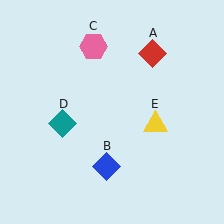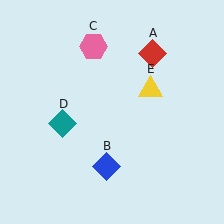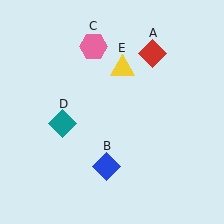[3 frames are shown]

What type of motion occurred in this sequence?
The yellow triangle (object E) rotated counterclockwise around the center of the scene.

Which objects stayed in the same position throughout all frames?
Red diamond (object A) and blue diamond (object B) and pink hexagon (object C) and teal diamond (object D) remained stationary.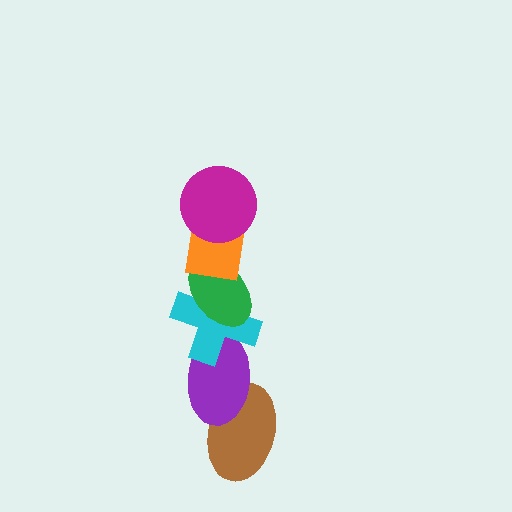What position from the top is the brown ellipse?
The brown ellipse is 6th from the top.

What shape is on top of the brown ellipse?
The purple ellipse is on top of the brown ellipse.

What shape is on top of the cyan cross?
The green ellipse is on top of the cyan cross.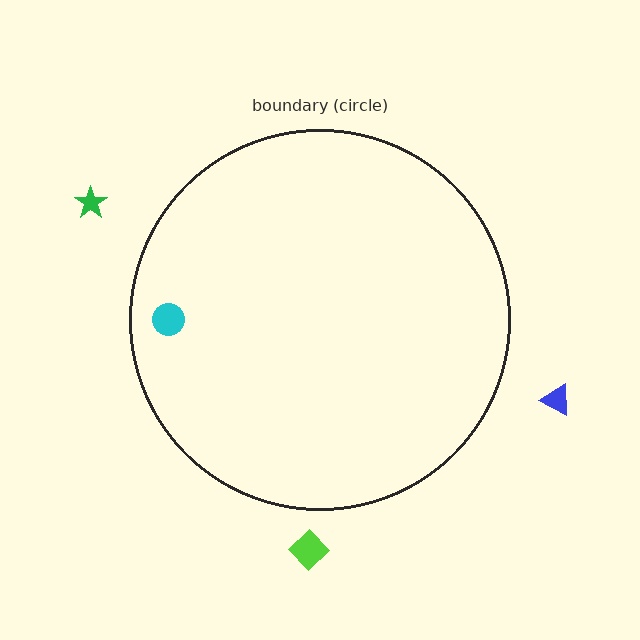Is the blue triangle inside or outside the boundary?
Outside.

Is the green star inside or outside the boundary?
Outside.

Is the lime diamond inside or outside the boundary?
Outside.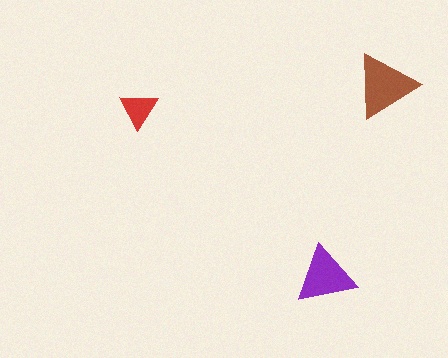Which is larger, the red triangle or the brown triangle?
The brown one.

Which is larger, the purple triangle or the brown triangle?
The brown one.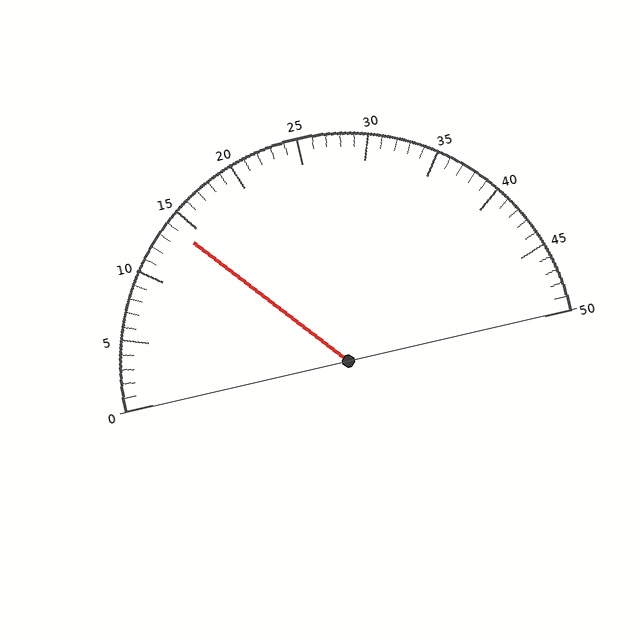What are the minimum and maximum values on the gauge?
The gauge ranges from 0 to 50.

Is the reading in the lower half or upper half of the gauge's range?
The reading is in the lower half of the range (0 to 50).